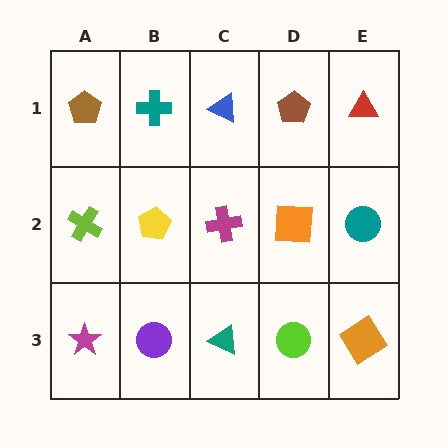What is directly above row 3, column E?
A teal circle.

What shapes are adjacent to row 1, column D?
An orange square (row 2, column D), a blue triangle (row 1, column C), a red triangle (row 1, column E).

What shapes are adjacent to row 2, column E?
A red triangle (row 1, column E), an orange diamond (row 3, column E), an orange square (row 2, column D).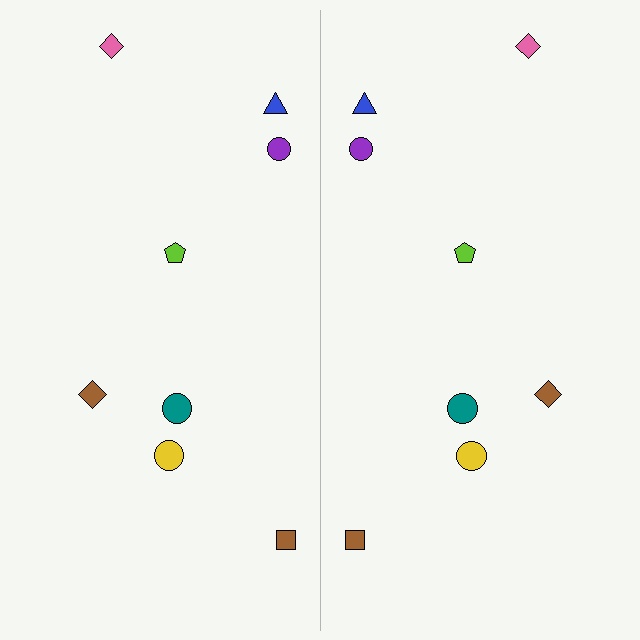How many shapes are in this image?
There are 16 shapes in this image.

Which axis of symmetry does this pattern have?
The pattern has a vertical axis of symmetry running through the center of the image.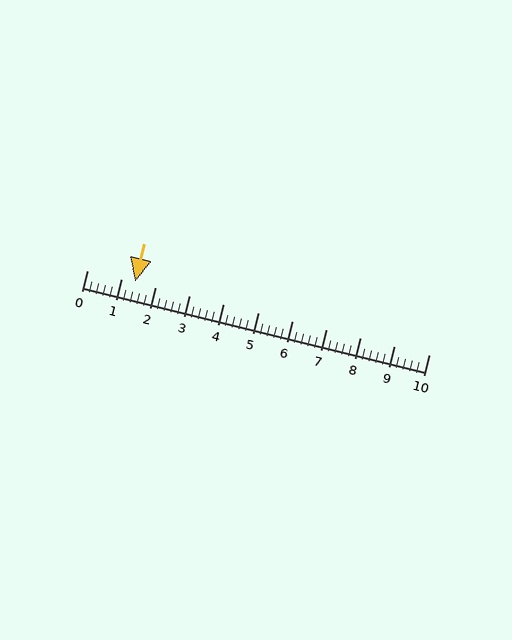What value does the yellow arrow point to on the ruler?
The yellow arrow points to approximately 1.4.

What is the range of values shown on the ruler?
The ruler shows values from 0 to 10.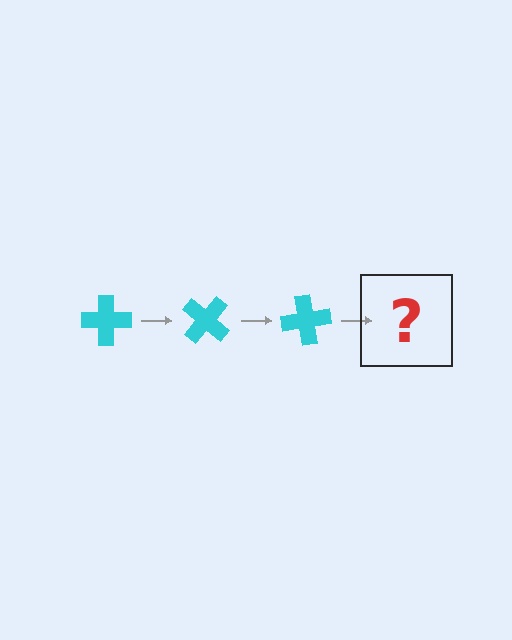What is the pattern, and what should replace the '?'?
The pattern is that the cross rotates 40 degrees each step. The '?' should be a cyan cross rotated 120 degrees.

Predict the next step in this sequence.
The next step is a cyan cross rotated 120 degrees.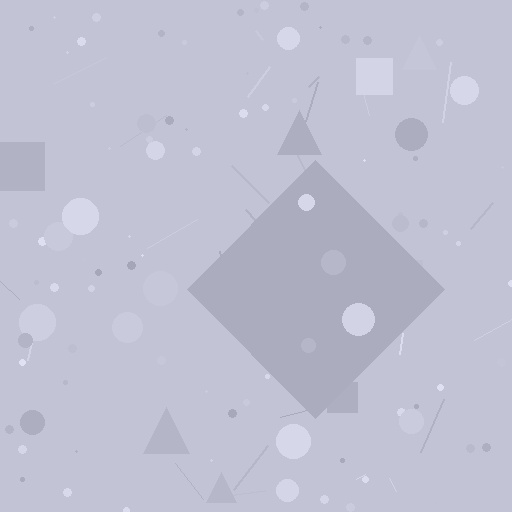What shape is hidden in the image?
A diamond is hidden in the image.